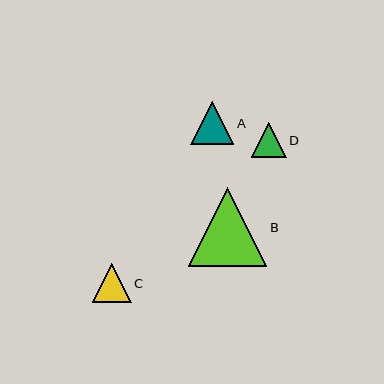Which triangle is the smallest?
Triangle D is the smallest with a size of approximately 35 pixels.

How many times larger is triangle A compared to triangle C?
Triangle A is approximately 1.1 times the size of triangle C.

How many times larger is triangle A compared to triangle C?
Triangle A is approximately 1.1 times the size of triangle C.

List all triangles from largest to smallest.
From largest to smallest: B, A, C, D.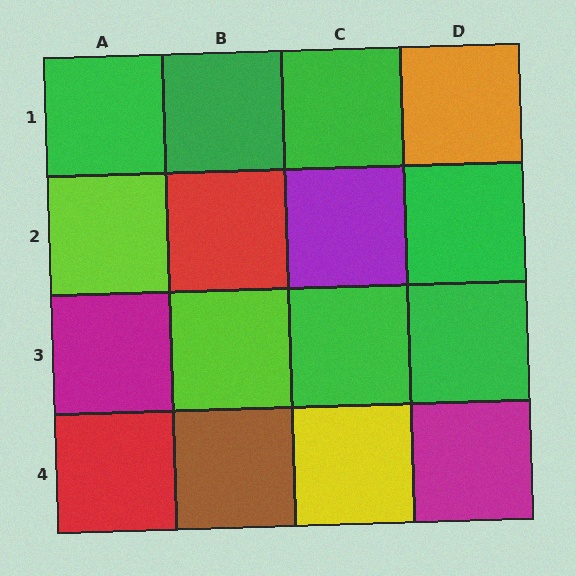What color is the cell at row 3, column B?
Lime.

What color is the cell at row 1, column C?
Green.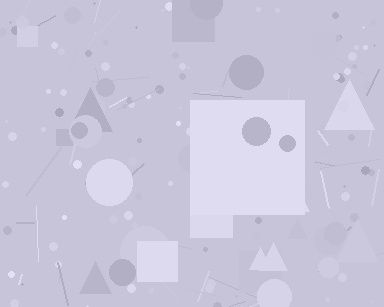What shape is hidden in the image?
A square is hidden in the image.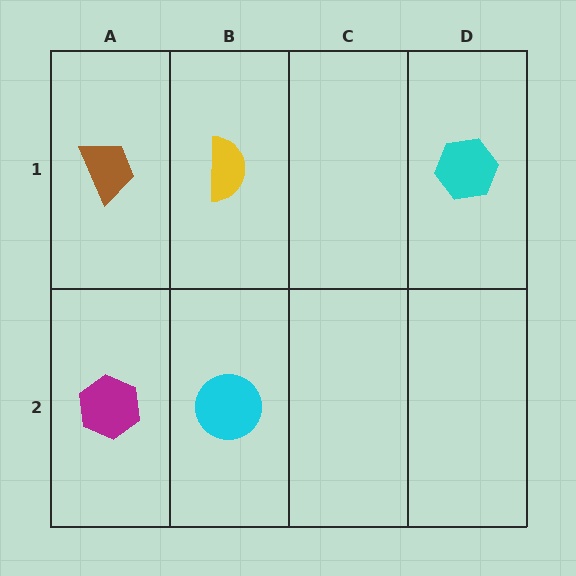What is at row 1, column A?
A brown trapezoid.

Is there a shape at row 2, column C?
No, that cell is empty.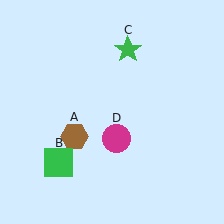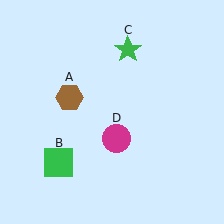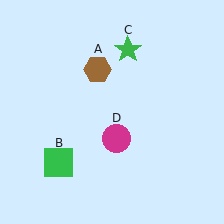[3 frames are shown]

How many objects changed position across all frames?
1 object changed position: brown hexagon (object A).